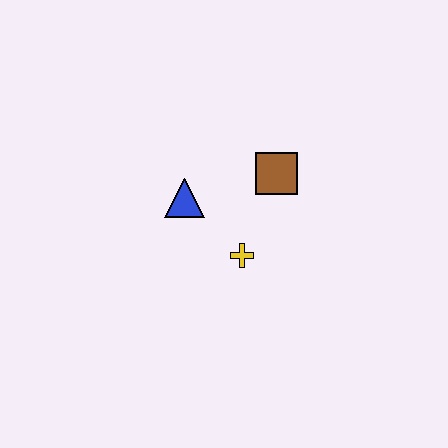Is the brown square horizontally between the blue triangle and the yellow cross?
No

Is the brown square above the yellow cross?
Yes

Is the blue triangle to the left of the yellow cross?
Yes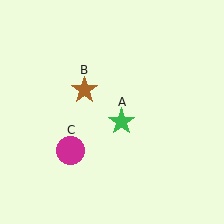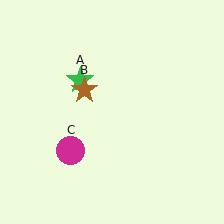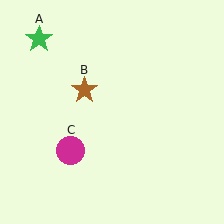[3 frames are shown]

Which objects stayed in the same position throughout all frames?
Brown star (object B) and magenta circle (object C) remained stationary.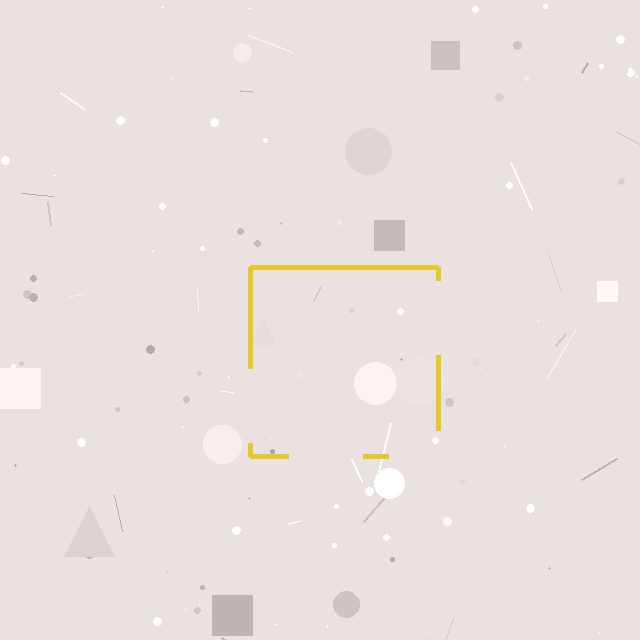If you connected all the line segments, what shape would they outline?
They would outline a square.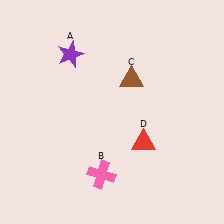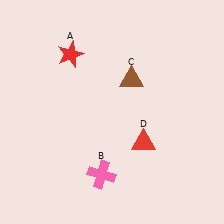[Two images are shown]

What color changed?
The star (A) changed from purple in Image 1 to red in Image 2.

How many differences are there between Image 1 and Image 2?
There is 1 difference between the two images.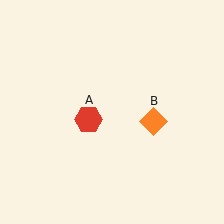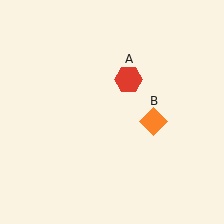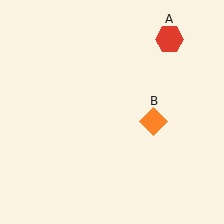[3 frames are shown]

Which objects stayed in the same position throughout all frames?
Orange diamond (object B) remained stationary.